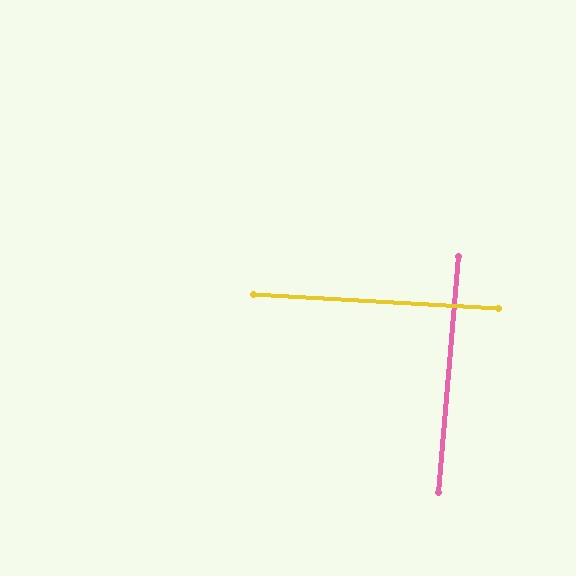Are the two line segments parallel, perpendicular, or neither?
Perpendicular — they meet at approximately 88°.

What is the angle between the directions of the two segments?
Approximately 88 degrees.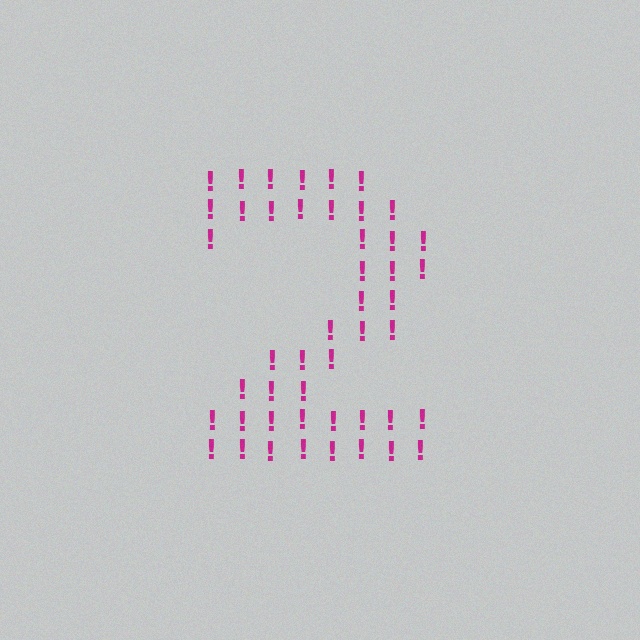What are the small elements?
The small elements are exclamation marks.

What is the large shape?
The large shape is the digit 2.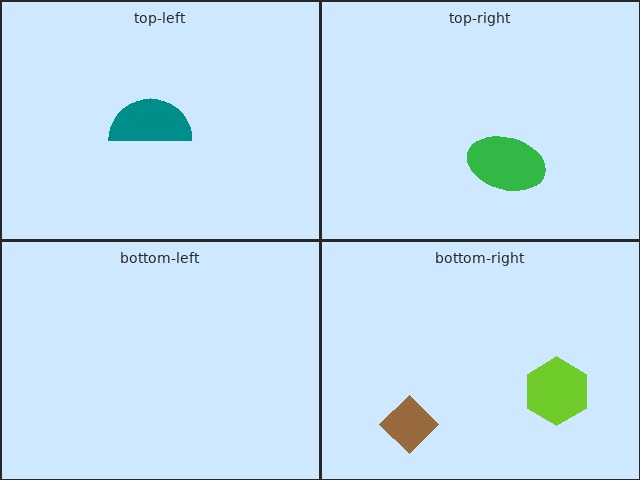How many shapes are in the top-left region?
1.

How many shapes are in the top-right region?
1.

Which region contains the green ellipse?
The top-right region.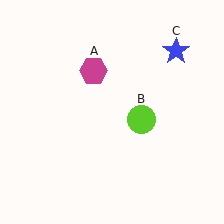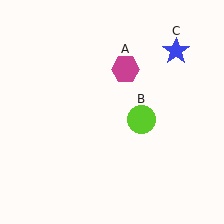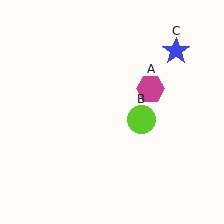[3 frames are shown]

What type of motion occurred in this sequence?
The magenta hexagon (object A) rotated clockwise around the center of the scene.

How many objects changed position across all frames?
1 object changed position: magenta hexagon (object A).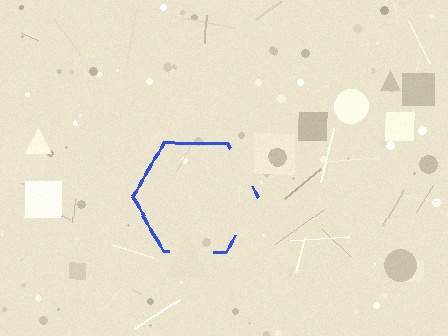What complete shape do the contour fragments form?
The contour fragments form a hexagon.